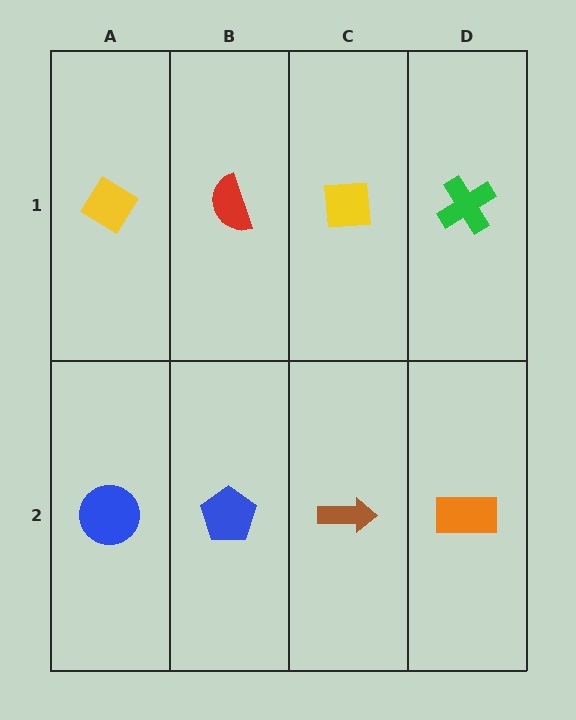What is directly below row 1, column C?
A brown arrow.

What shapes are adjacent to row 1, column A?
A blue circle (row 2, column A), a red semicircle (row 1, column B).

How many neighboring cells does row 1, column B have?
3.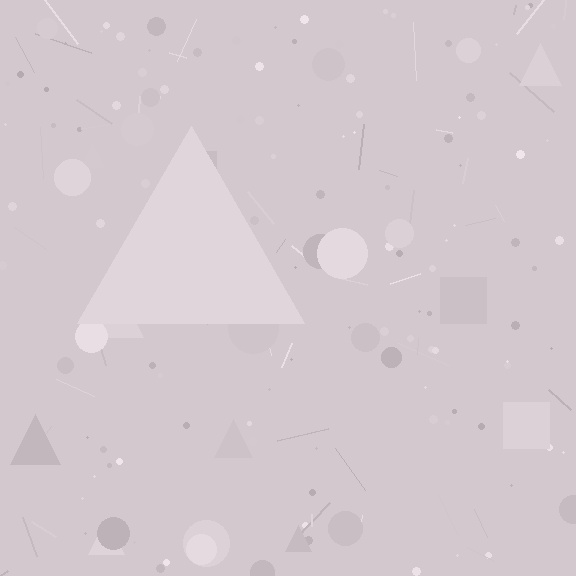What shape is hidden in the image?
A triangle is hidden in the image.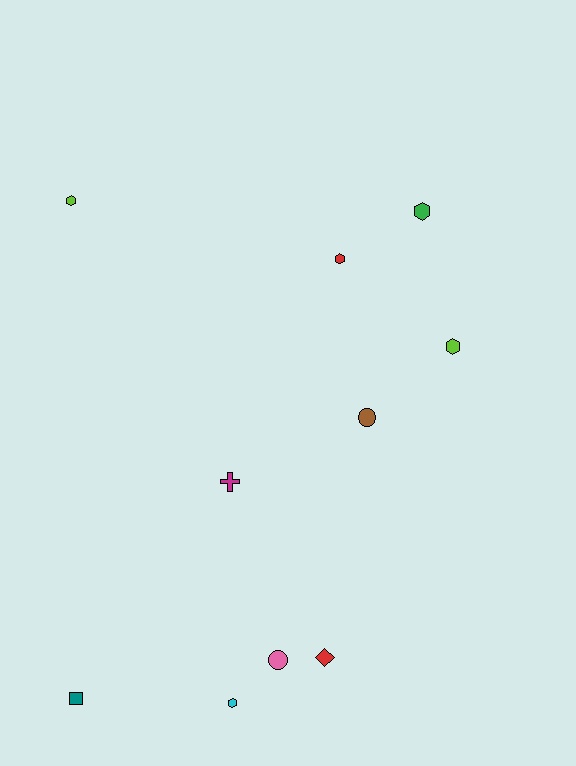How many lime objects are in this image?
There are 2 lime objects.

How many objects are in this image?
There are 10 objects.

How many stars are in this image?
There are no stars.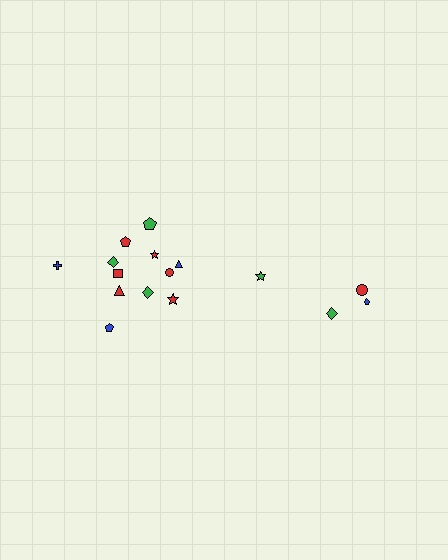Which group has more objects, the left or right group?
The left group.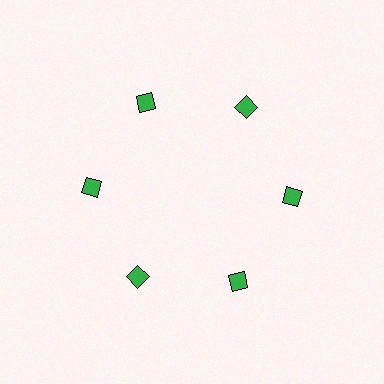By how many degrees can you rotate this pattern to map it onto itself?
The pattern maps onto itself every 60 degrees of rotation.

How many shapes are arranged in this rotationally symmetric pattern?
There are 6 shapes, arranged in 6 groups of 1.